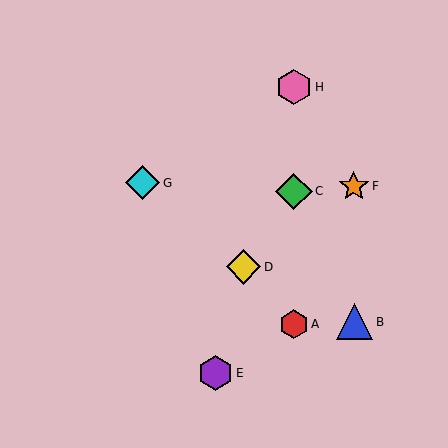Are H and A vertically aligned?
Yes, both are at x≈294.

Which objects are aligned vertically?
Objects A, C, H are aligned vertically.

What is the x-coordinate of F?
Object F is at x≈354.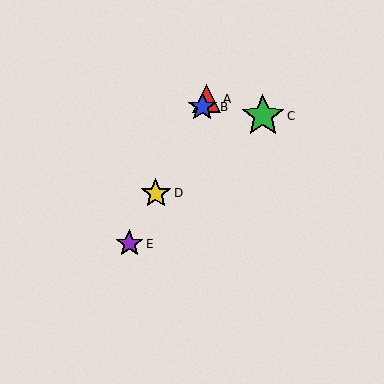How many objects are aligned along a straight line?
4 objects (A, B, D, E) are aligned along a straight line.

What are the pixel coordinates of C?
Object C is at (263, 116).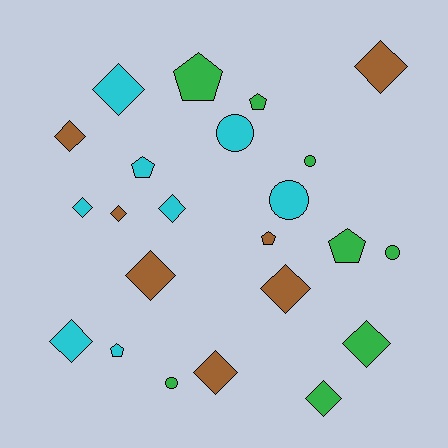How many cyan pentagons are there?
There are 2 cyan pentagons.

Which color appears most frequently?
Cyan, with 8 objects.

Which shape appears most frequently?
Diamond, with 12 objects.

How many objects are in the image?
There are 23 objects.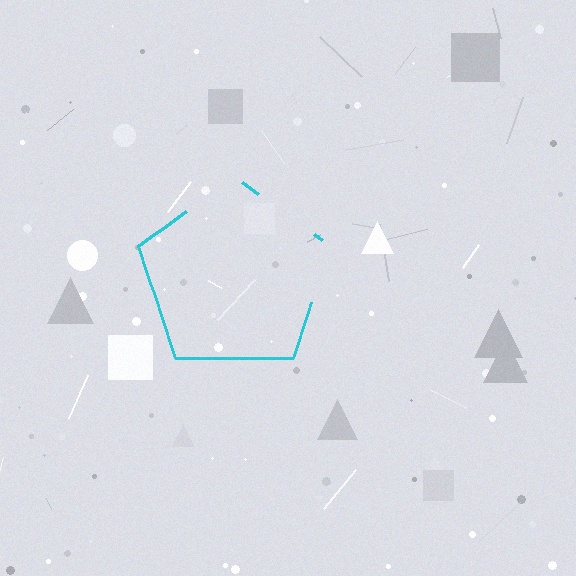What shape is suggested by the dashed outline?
The dashed outline suggests a pentagon.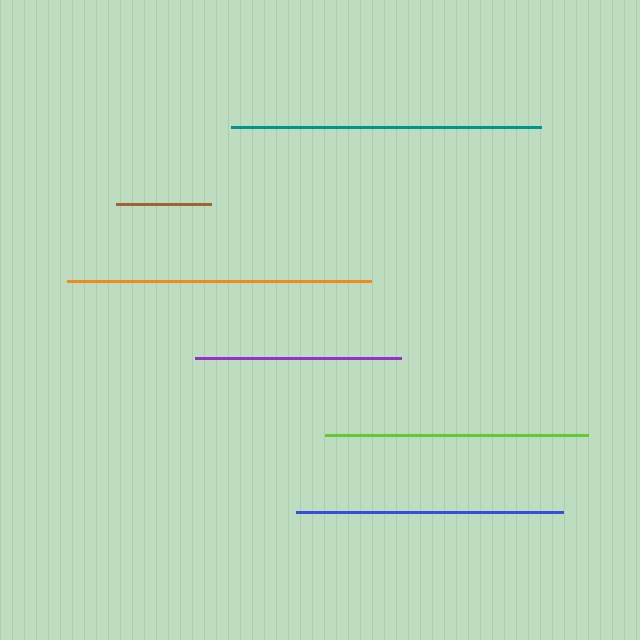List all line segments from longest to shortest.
From longest to shortest: teal, orange, blue, lime, purple, brown.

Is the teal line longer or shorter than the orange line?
The teal line is longer than the orange line.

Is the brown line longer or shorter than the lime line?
The lime line is longer than the brown line.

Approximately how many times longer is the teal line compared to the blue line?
The teal line is approximately 1.2 times the length of the blue line.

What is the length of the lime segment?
The lime segment is approximately 263 pixels long.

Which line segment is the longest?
The teal line is the longest at approximately 310 pixels.